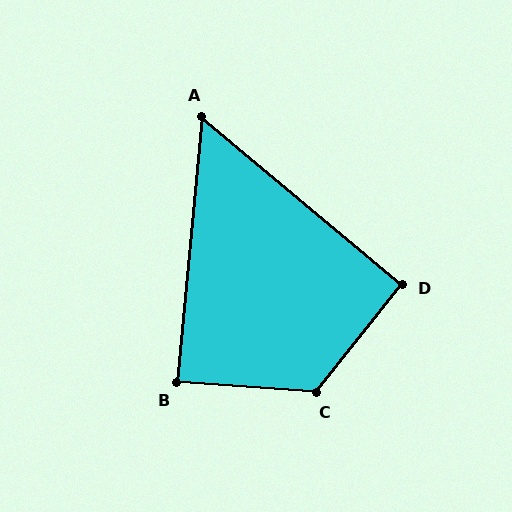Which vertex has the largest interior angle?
C, at approximately 124 degrees.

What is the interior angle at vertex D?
Approximately 91 degrees (approximately right).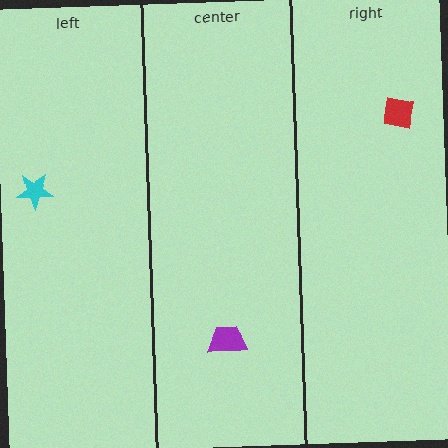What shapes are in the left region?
The cyan star.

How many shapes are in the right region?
1.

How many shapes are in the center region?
1.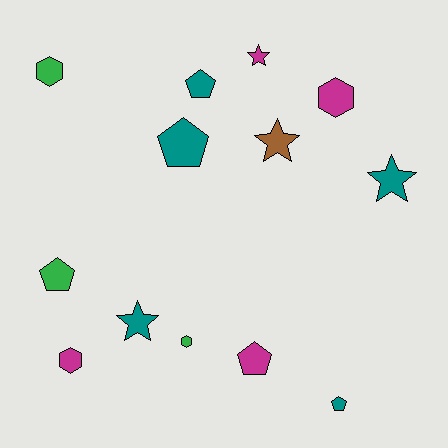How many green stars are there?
There are no green stars.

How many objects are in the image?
There are 13 objects.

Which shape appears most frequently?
Pentagon, with 5 objects.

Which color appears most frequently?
Teal, with 5 objects.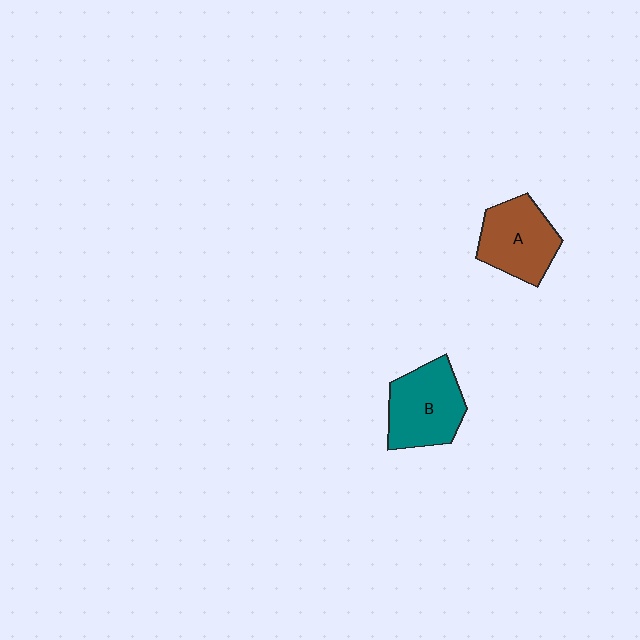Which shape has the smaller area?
Shape A (brown).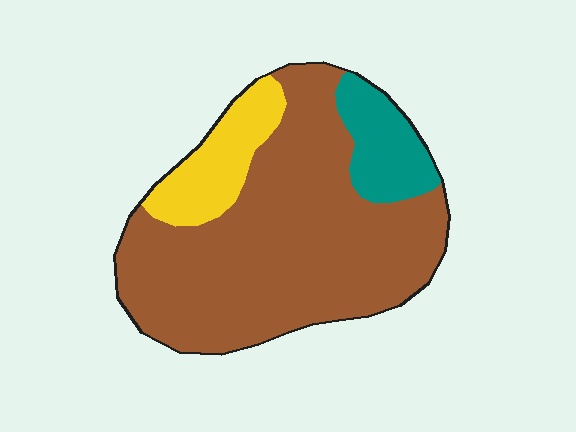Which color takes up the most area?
Brown, at roughly 75%.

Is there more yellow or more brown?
Brown.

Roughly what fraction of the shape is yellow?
Yellow covers around 15% of the shape.